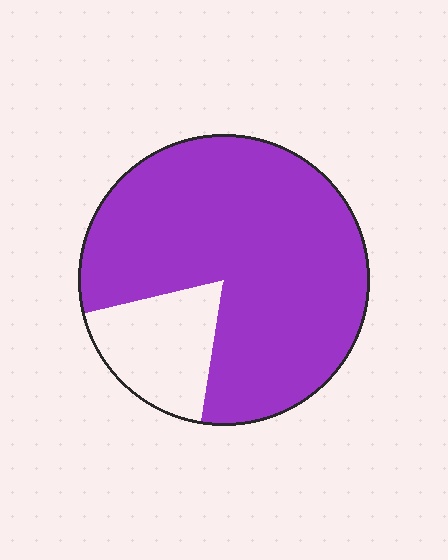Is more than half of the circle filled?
Yes.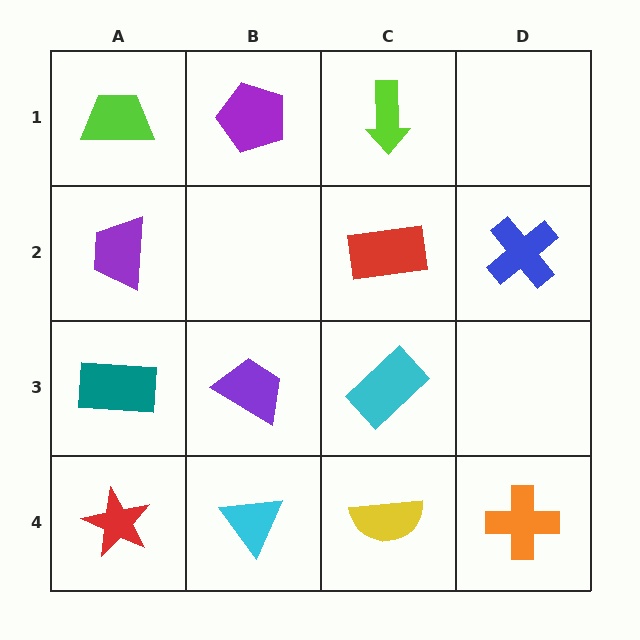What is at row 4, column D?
An orange cross.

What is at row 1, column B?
A purple pentagon.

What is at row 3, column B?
A purple trapezoid.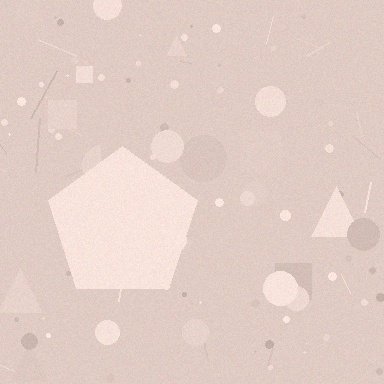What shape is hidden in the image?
A pentagon is hidden in the image.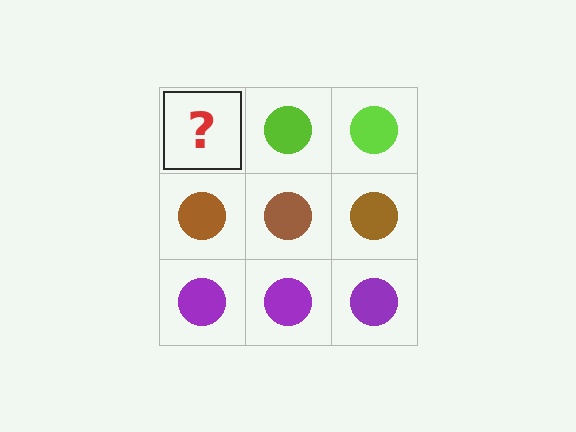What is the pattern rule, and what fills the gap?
The rule is that each row has a consistent color. The gap should be filled with a lime circle.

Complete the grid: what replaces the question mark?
The question mark should be replaced with a lime circle.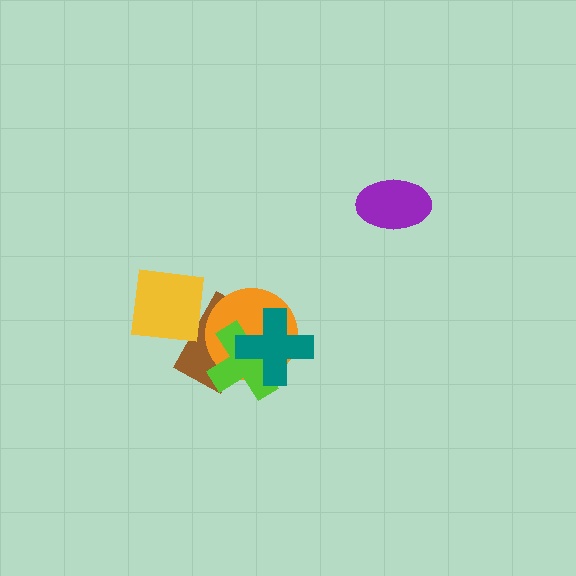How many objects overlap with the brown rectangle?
4 objects overlap with the brown rectangle.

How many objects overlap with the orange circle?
3 objects overlap with the orange circle.